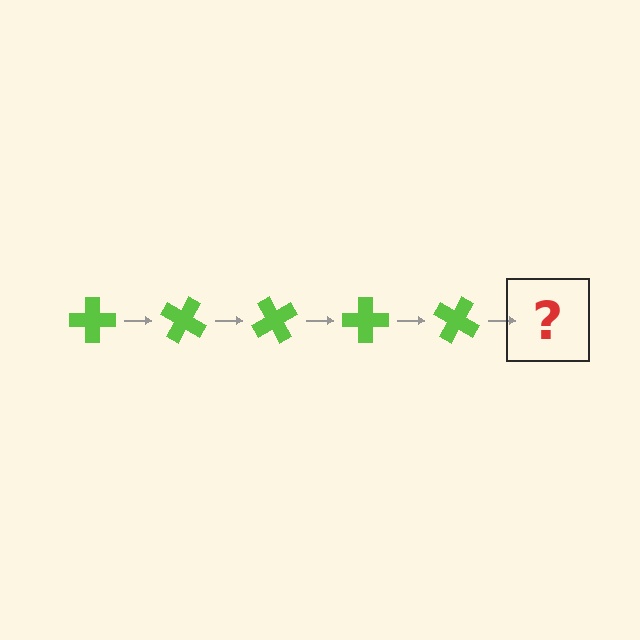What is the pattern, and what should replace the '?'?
The pattern is that the cross rotates 30 degrees each step. The '?' should be a lime cross rotated 150 degrees.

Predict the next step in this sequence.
The next step is a lime cross rotated 150 degrees.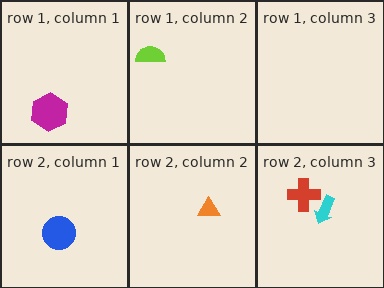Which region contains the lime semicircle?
The row 1, column 2 region.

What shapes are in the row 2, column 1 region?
The blue circle.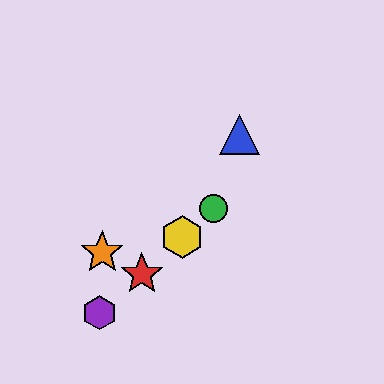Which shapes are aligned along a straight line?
The red star, the green circle, the yellow hexagon, the purple hexagon are aligned along a straight line.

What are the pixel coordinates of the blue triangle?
The blue triangle is at (240, 135).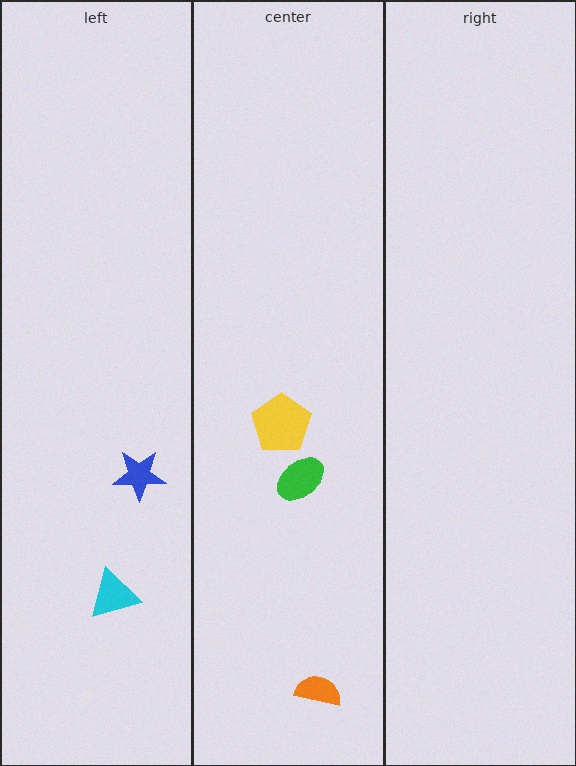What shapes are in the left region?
The blue star, the cyan triangle.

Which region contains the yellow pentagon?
The center region.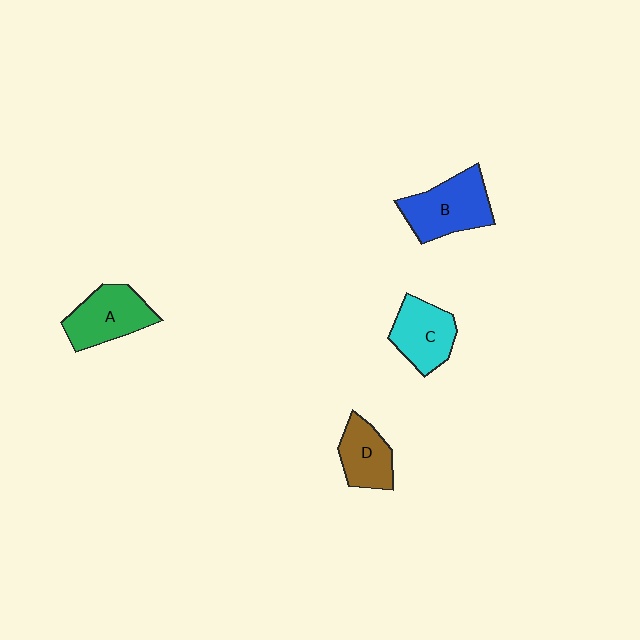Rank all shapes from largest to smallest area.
From largest to smallest: B (blue), A (green), C (cyan), D (brown).